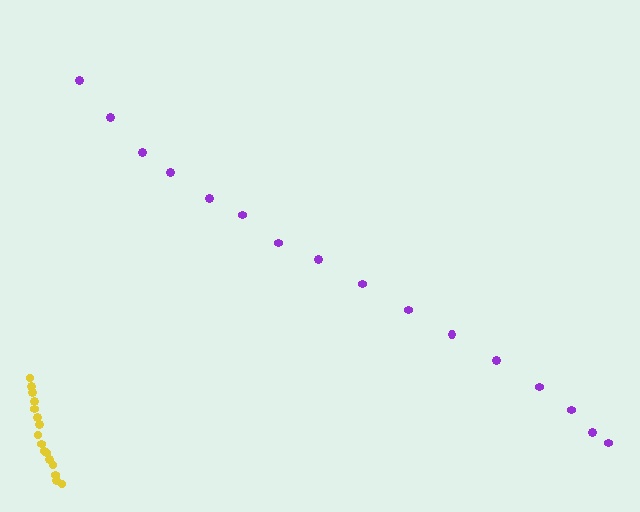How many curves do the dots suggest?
There are 2 distinct paths.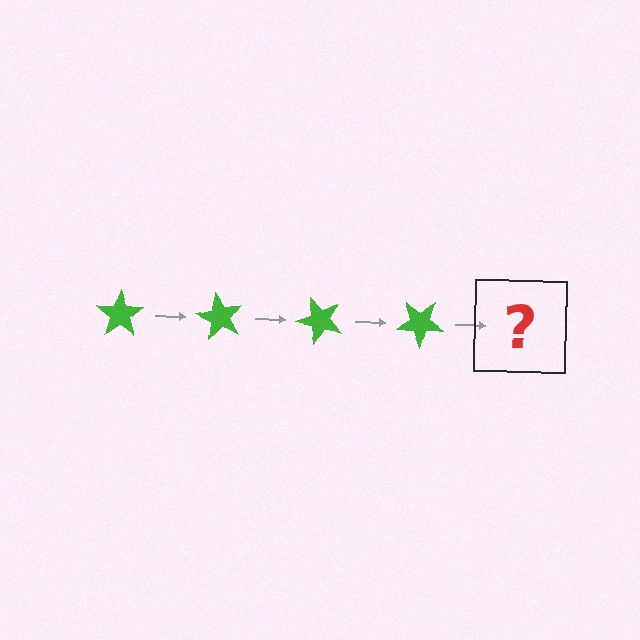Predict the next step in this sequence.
The next step is a green star rotated 240 degrees.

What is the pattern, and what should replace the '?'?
The pattern is that the star rotates 60 degrees each step. The '?' should be a green star rotated 240 degrees.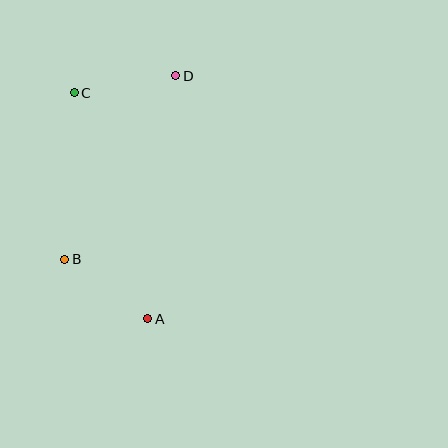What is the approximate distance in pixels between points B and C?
The distance between B and C is approximately 167 pixels.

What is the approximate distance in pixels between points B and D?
The distance between B and D is approximately 215 pixels.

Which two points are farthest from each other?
Points A and D are farthest from each other.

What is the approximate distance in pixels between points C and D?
The distance between C and D is approximately 103 pixels.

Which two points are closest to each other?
Points A and B are closest to each other.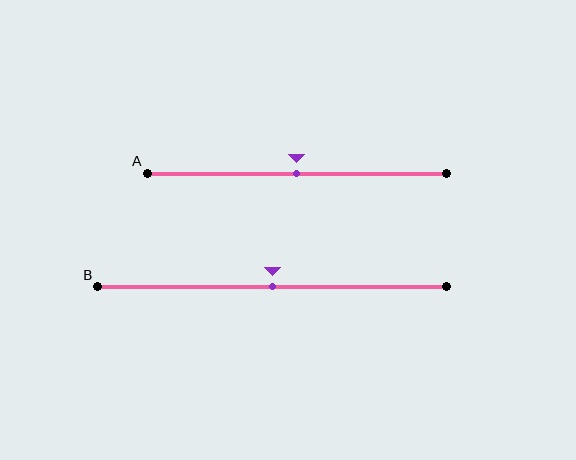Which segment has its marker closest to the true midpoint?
Segment A has its marker closest to the true midpoint.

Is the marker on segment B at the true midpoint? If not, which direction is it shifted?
Yes, the marker on segment B is at the true midpoint.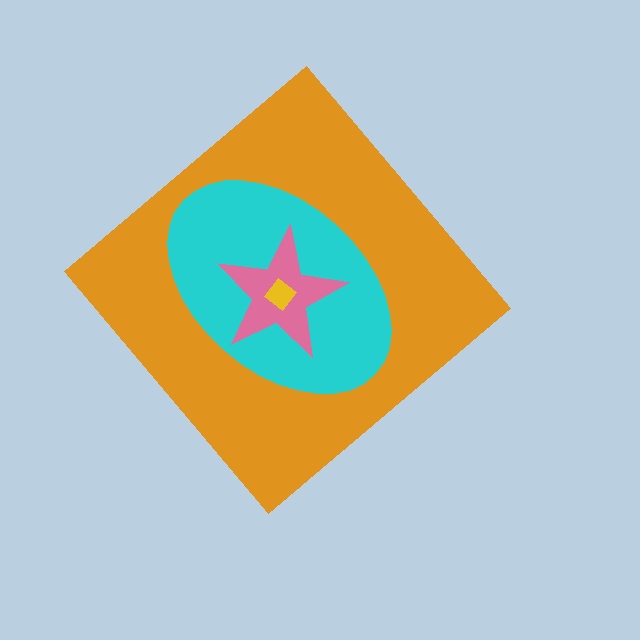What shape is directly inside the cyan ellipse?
The pink star.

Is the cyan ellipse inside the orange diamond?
Yes.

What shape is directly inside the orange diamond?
The cyan ellipse.